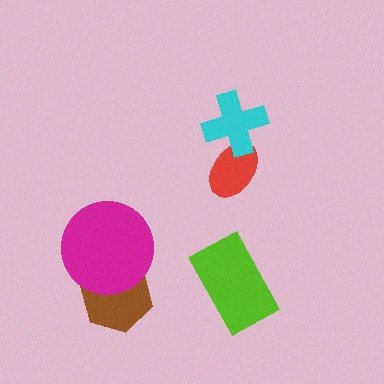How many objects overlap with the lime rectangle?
0 objects overlap with the lime rectangle.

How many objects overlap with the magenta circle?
1 object overlaps with the magenta circle.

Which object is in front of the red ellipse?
The cyan cross is in front of the red ellipse.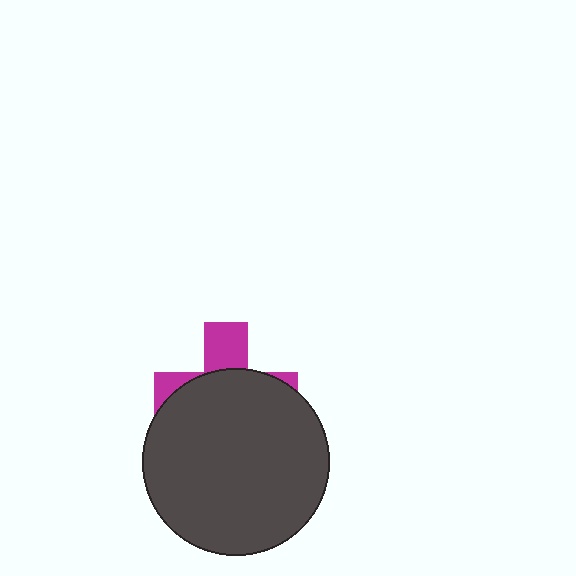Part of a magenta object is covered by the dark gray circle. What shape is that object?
It is a cross.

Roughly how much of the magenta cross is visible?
A small part of it is visible (roughly 31%).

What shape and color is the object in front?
The object in front is a dark gray circle.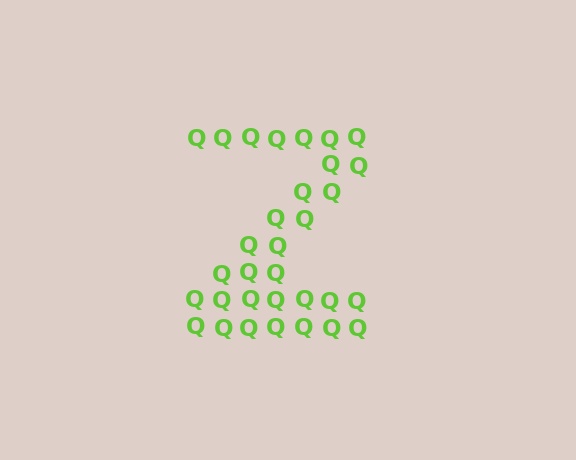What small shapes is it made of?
It is made of small letter Q's.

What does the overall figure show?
The overall figure shows the letter Z.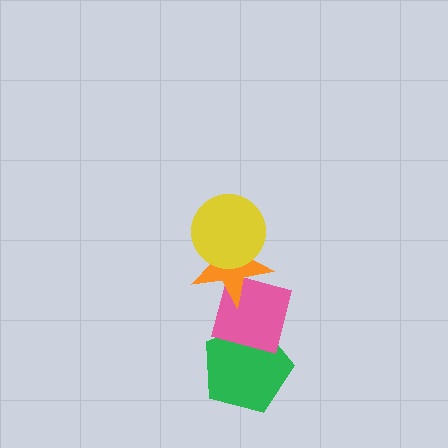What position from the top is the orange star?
The orange star is 2nd from the top.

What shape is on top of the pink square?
The orange star is on top of the pink square.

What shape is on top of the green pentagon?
The pink square is on top of the green pentagon.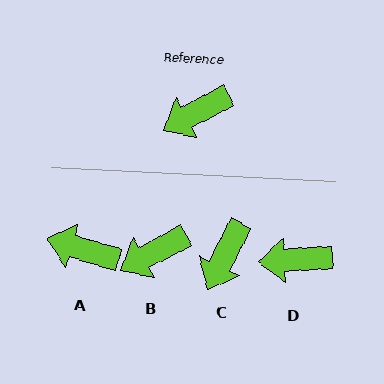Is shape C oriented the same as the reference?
No, it is off by about 35 degrees.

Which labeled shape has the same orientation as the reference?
B.